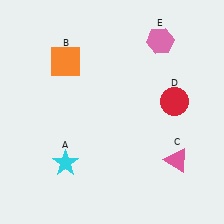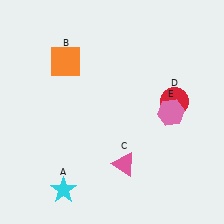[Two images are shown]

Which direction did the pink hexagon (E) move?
The pink hexagon (E) moved down.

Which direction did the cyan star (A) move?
The cyan star (A) moved down.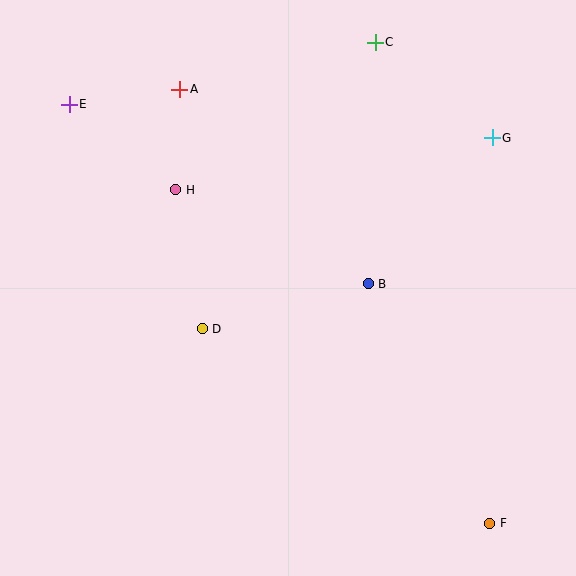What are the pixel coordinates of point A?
Point A is at (180, 89).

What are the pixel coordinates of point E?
Point E is at (69, 104).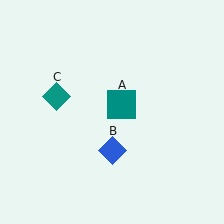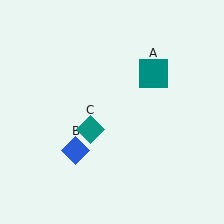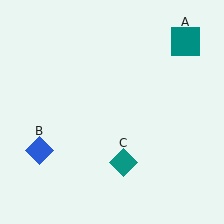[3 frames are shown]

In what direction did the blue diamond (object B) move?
The blue diamond (object B) moved left.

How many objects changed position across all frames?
3 objects changed position: teal square (object A), blue diamond (object B), teal diamond (object C).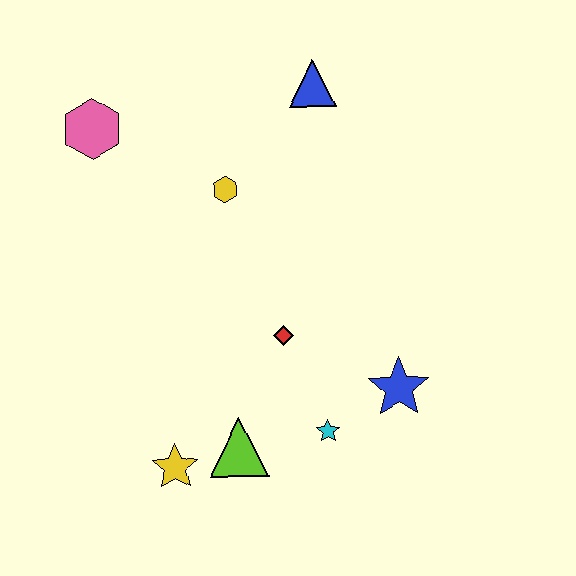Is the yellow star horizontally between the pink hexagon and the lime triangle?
Yes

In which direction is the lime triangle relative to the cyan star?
The lime triangle is to the left of the cyan star.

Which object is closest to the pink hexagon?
The yellow hexagon is closest to the pink hexagon.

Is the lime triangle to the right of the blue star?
No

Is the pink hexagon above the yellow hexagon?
Yes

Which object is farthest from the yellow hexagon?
The yellow star is farthest from the yellow hexagon.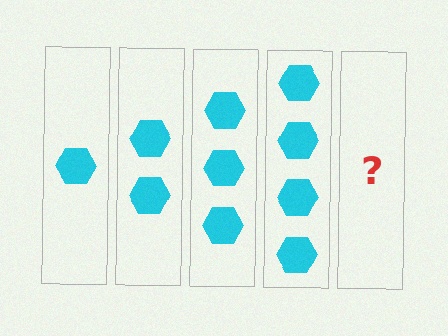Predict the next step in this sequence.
The next step is 5 hexagons.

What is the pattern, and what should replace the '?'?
The pattern is that each step adds one more hexagon. The '?' should be 5 hexagons.